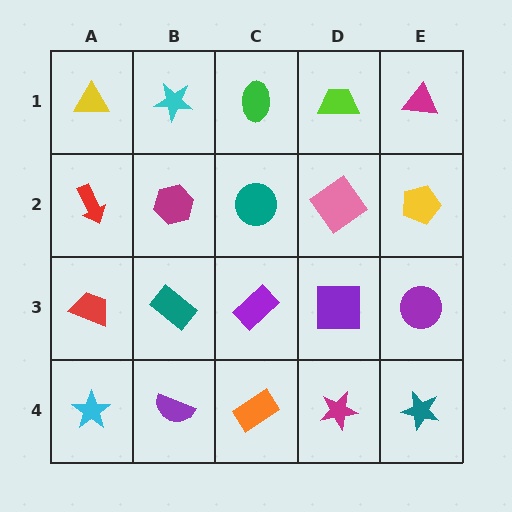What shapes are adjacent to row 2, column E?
A magenta triangle (row 1, column E), a purple circle (row 3, column E), a pink diamond (row 2, column D).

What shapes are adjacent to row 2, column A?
A yellow triangle (row 1, column A), a red trapezoid (row 3, column A), a magenta hexagon (row 2, column B).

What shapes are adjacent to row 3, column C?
A teal circle (row 2, column C), an orange rectangle (row 4, column C), a teal rectangle (row 3, column B), a purple square (row 3, column D).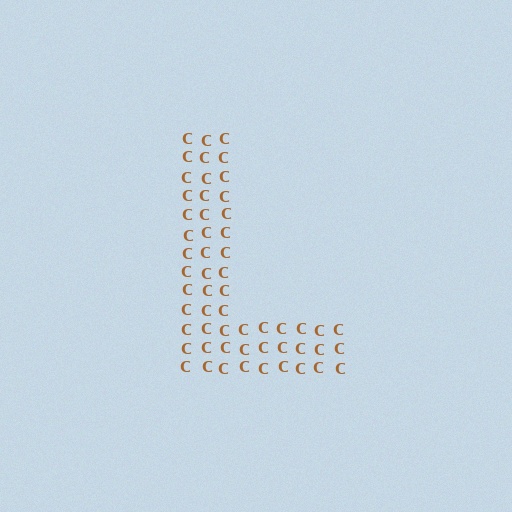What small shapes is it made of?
It is made of small letter C's.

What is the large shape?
The large shape is the letter L.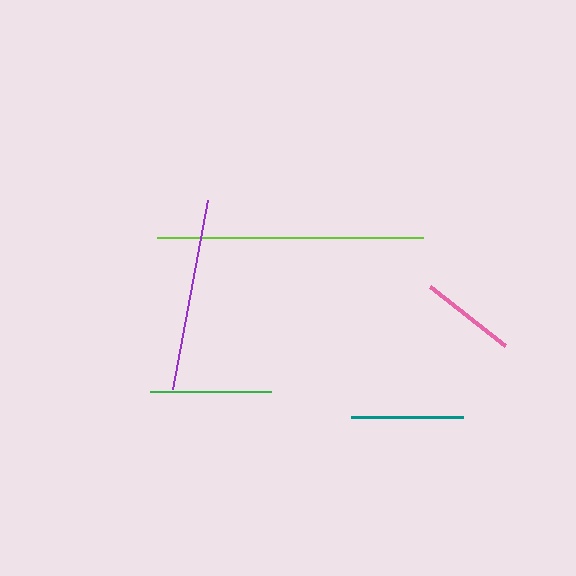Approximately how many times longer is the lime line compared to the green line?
The lime line is approximately 2.2 times the length of the green line.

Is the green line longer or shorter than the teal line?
The green line is longer than the teal line.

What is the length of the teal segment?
The teal segment is approximately 113 pixels long.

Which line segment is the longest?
The lime line is the longest at approximately 266 pixels.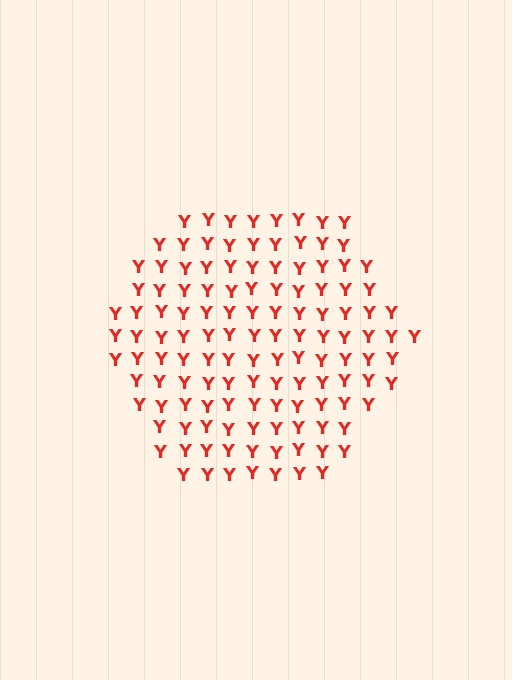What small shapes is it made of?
It is made of small letter Y's.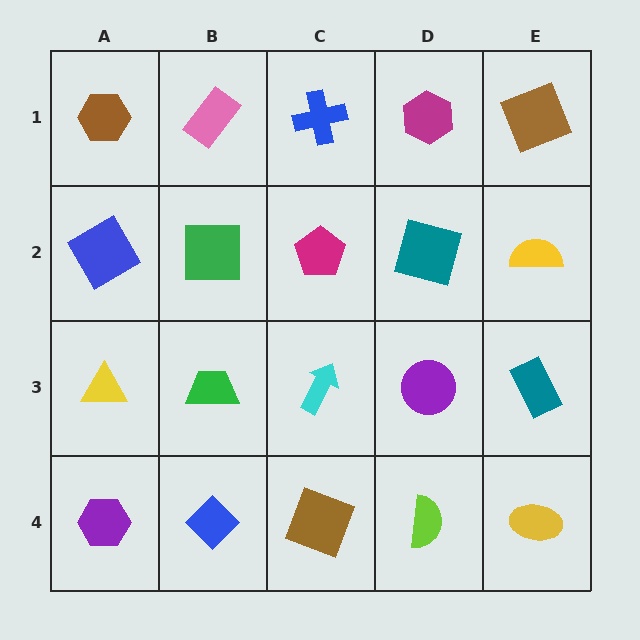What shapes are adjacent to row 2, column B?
A pink rectangle (row 1, column B), a green trapezoid (row 3, column B), a blue diamond (row 2, column A), a magenta pentagon (row 2, column C).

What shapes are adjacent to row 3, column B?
A green square (row 2, column B), a blue diamond (row 4, column B), a yellow triangle (row 3, column A), a cyan arrow (row 3, column C).